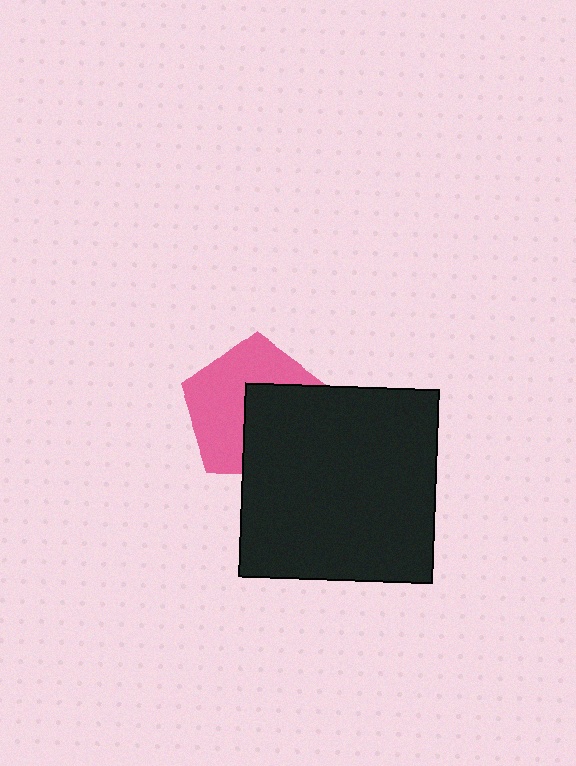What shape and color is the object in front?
The object in front is a black square.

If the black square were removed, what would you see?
You would see the complete pink pentagon.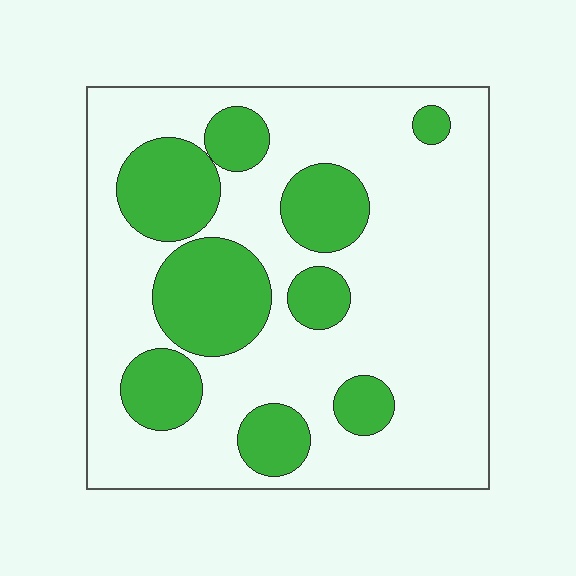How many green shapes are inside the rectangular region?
9.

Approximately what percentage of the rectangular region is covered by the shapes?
Approximately 30%.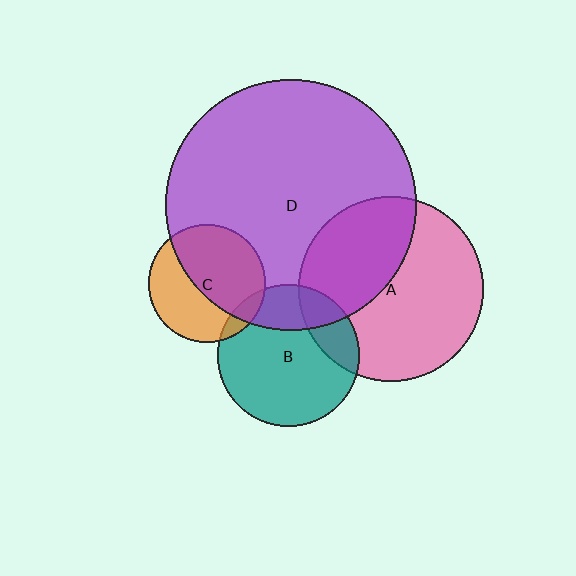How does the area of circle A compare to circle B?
Approximately 1.7 times.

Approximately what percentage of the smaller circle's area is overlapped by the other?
Approximately 10%.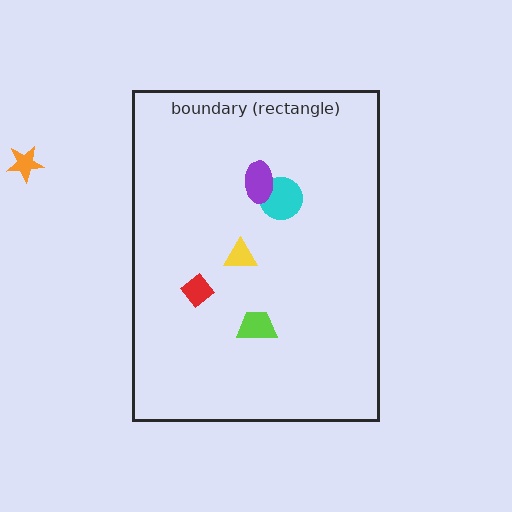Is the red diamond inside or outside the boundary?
Inside.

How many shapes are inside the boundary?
5 inside, 1 outside.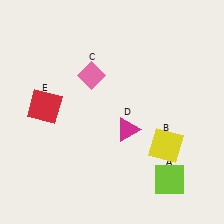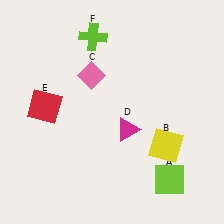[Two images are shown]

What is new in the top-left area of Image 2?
A lime cross (F) was added in the top-left area of Image 2.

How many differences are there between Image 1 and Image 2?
There is 1 difference between the two images.